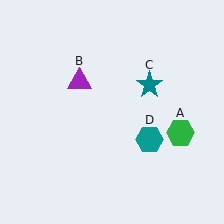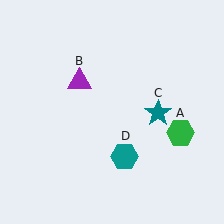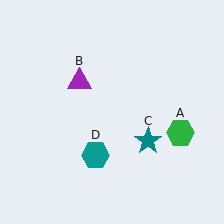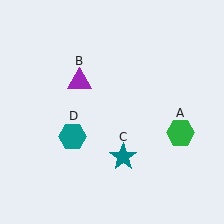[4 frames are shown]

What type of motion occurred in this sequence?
The teal star (object C), teal hexagon (object D) rotated clockwise around the center of the scene.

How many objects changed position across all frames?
2 objects changed position: teal star (object C), teal hexagon (object D).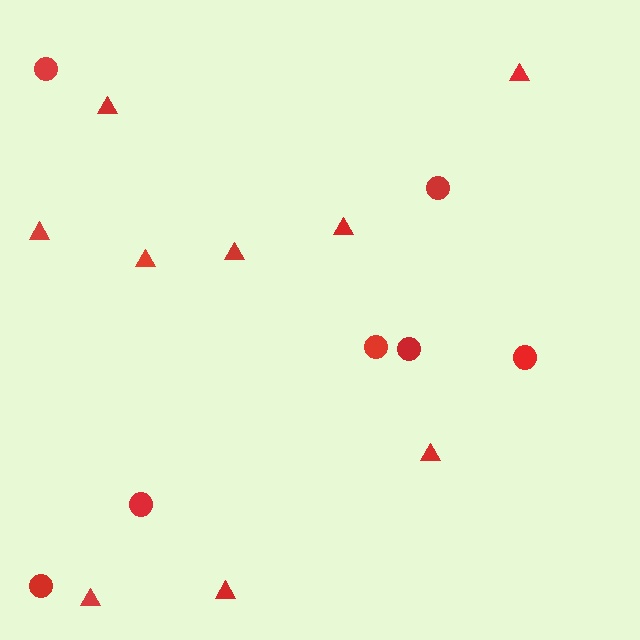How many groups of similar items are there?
There are 2 groups: one group of triangles (9) and one group of circles (7).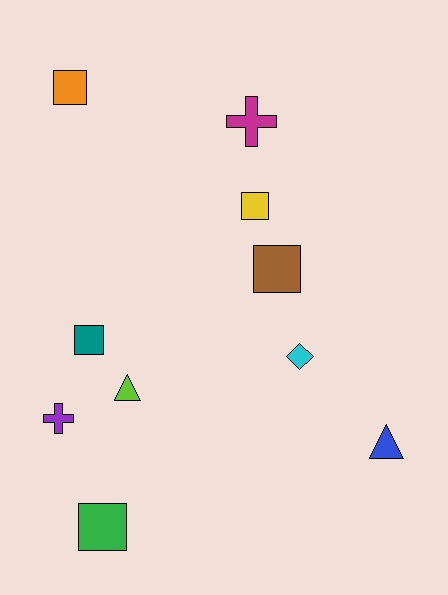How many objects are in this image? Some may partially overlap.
There are 10 objects.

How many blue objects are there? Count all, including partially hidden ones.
There is 1 blue object.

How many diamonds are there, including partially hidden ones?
There is 1 diamond.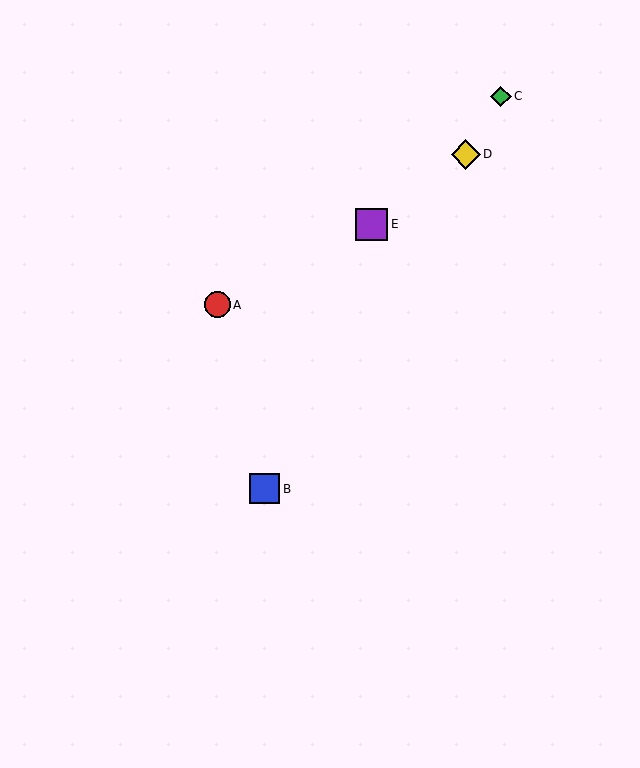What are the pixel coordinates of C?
Object C is at (501, 96).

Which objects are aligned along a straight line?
Objects B, C, D are aligned along a straight line.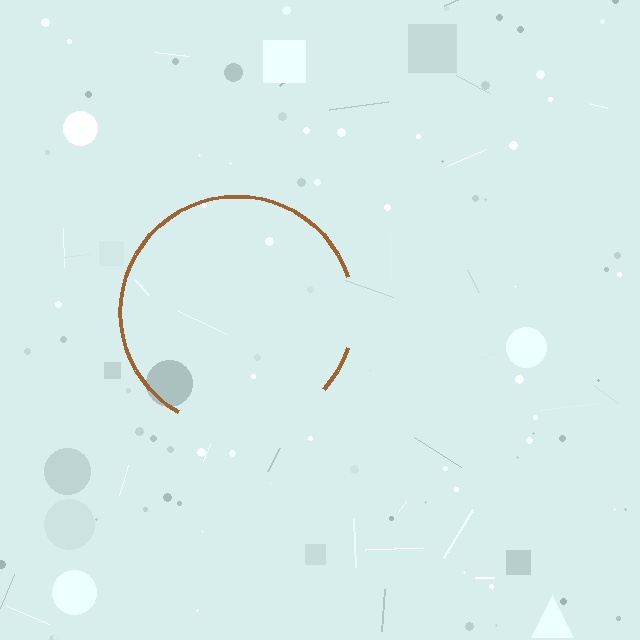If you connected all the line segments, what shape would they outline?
They would outline a circle.